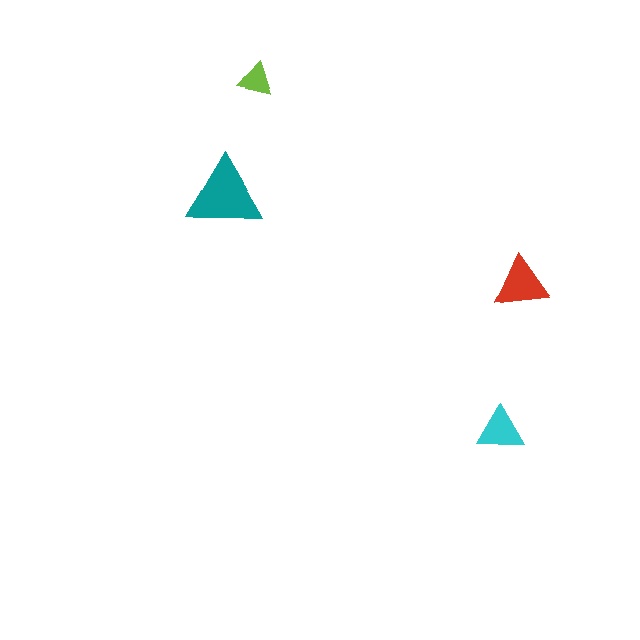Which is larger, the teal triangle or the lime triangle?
The teal one.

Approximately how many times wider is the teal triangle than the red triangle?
About 1.5 times wider.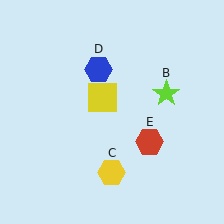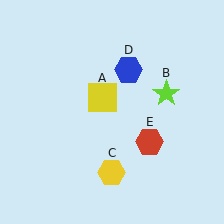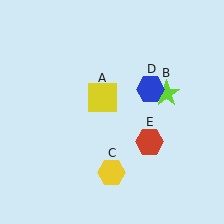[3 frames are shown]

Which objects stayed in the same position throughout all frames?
Yellow square (object A) and lime star (object B) and yellow hexagon (object C) and red hexagon (object E) remained stationary.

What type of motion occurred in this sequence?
The blue hexagon (object D) rotated clockwise around the center of the scene.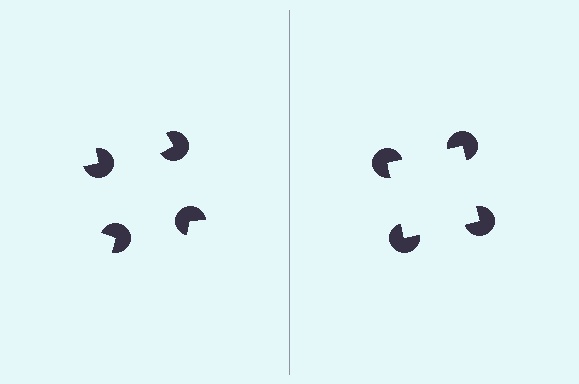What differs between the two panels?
The pac-man discs are positioned identically on both sides; only the wedge orientations differ. On the right they align to a square; on the left they are misaligned.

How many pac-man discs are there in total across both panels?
8 — 4 on each side.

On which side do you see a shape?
An illusory square appears on the right side. On the left side the wedge cuts are rotated, so no coherent shape forms.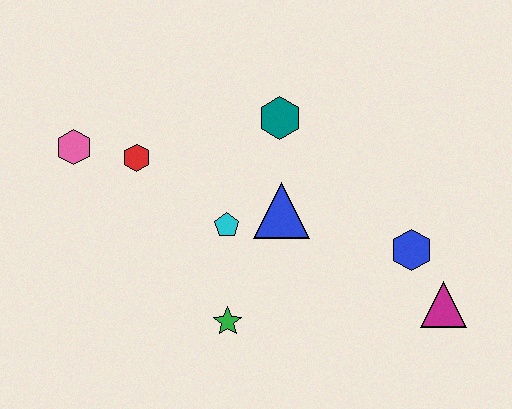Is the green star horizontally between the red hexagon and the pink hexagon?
No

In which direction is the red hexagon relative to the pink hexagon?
The red hexagon is to the right of the pink hexagon.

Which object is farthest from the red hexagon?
The magenta triangle is farthest from the red hexagon.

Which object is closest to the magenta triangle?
The blue hexagon is closest to the magenta triangle.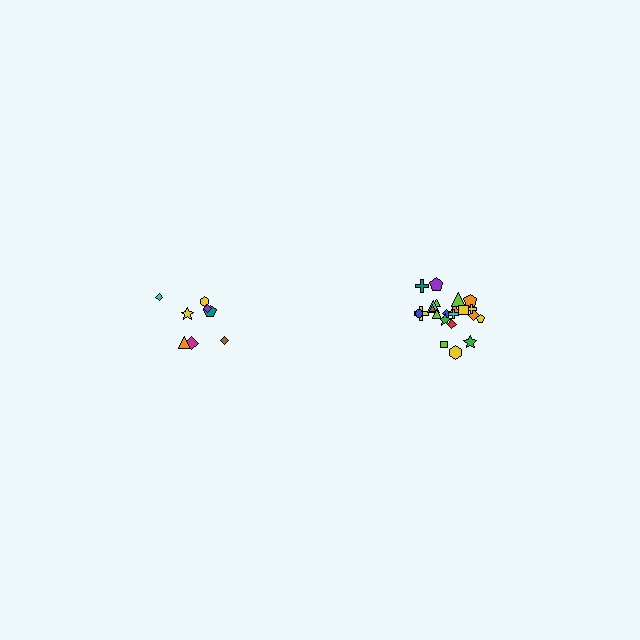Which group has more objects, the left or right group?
The right group.